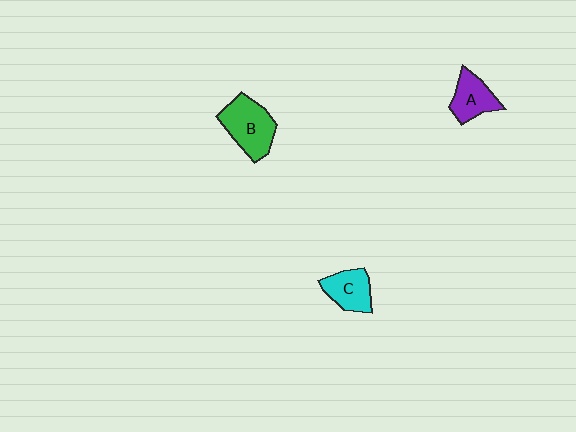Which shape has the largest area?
Shape B (green).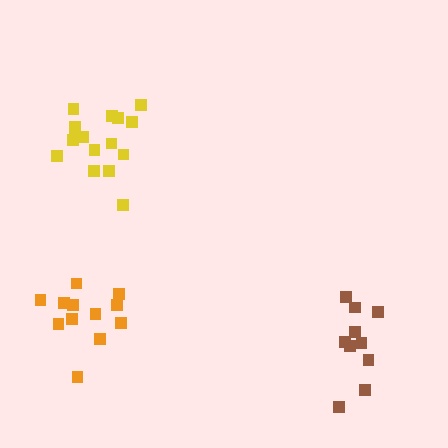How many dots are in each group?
Group 1: 10 dots, Group 2: 16 dots, Group 3: 12 dots (38 total).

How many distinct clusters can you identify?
There are 3 distinct clusters.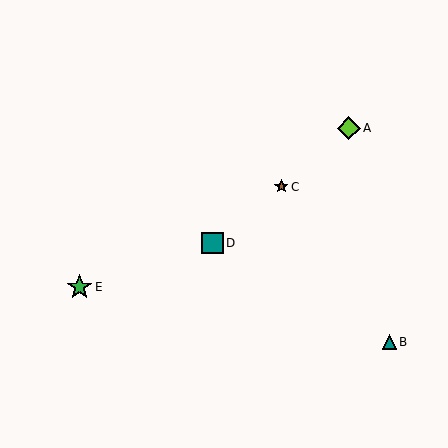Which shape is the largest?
The green star (labeled E) is the largest.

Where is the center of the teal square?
The center of the teal square is at (213, 243).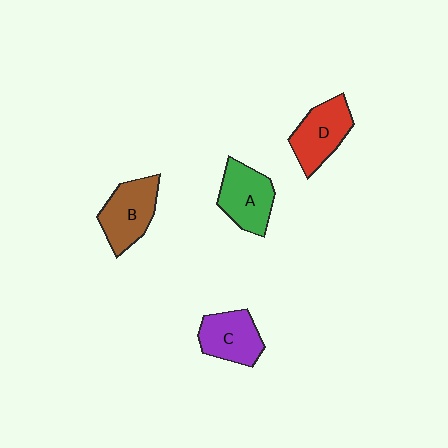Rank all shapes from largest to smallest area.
From largest to smallest: B (brown), A (green), D (red), C (purple).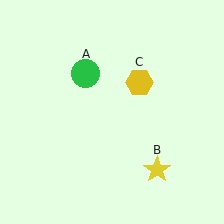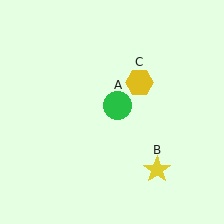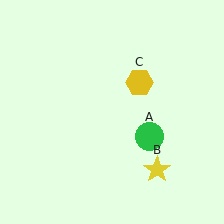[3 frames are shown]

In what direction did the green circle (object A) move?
The green circle (object A) moved down and to the right.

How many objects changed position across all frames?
1 object changed position: green circle (object A).